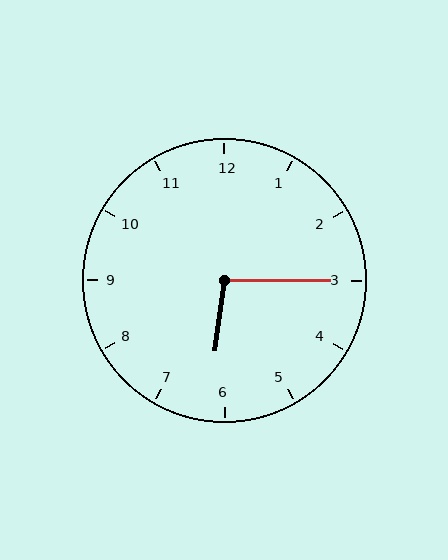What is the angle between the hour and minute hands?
Approximately 98 degrees.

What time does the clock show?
6:15.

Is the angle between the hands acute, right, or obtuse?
It is obtuse.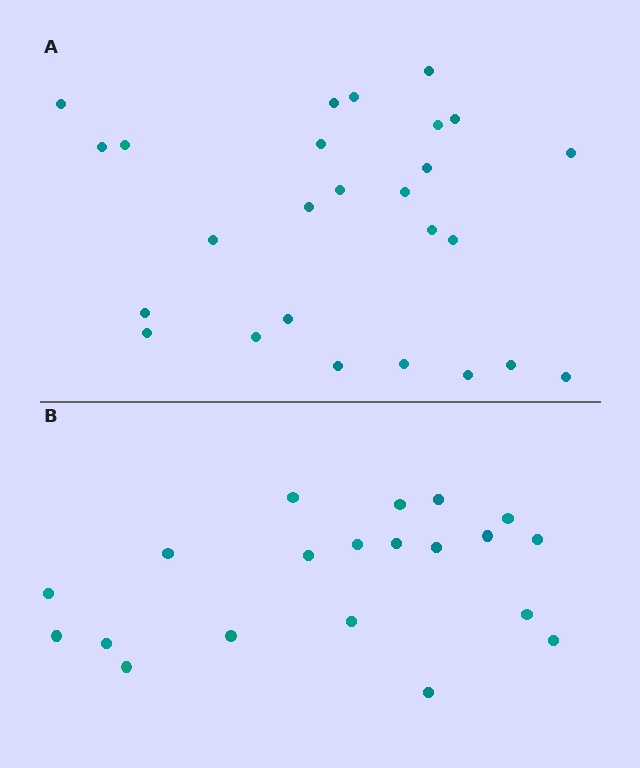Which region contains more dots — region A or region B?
Region A (the top region) has more dots.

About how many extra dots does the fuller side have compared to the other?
Region A has about 6 more dots than region B.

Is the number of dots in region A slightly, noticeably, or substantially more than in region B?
Region A has noticeably more, but not dramatically so. The ratio is roughly 1.3 to 1.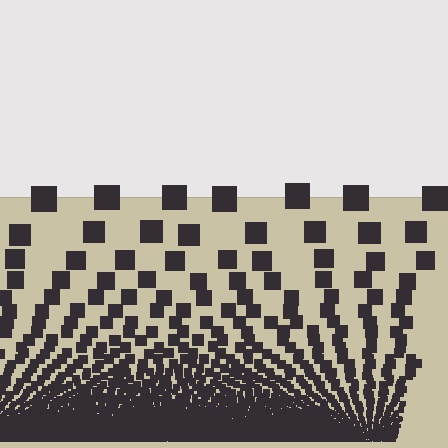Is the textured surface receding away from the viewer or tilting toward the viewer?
The surface appears to tilt toward the viewer. Texture elements get larger and sparser toward the top.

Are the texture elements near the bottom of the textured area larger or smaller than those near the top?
Smaller. The gradient is inverted — elements near the bottom are smaller and denser.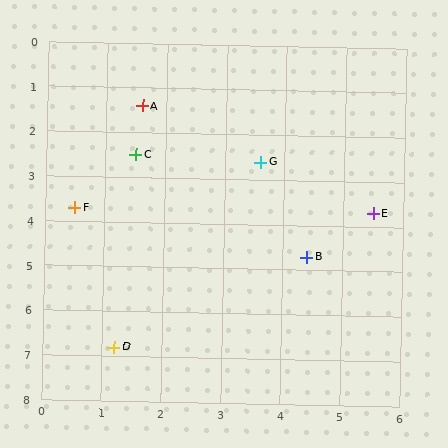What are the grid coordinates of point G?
Point G is at approximately (3.6, 2.6).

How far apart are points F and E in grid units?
Points F and E are about 5.0 grid units apart.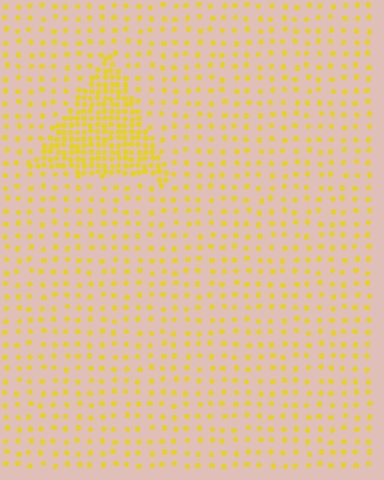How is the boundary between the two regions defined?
The boundary is defined by a change in element density (approximately 3.2x ratio). All elements are the same color, size, and shape.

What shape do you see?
I see a triangle.